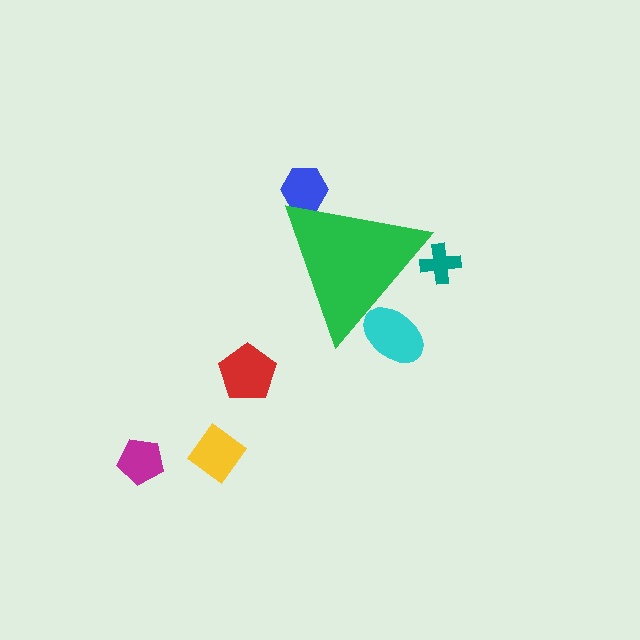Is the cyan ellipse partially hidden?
Yes, the cyan ellipse is partially hidden behind the green triangle.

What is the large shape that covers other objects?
A green triangle.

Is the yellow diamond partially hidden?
No, the yellow diamond is fully visible.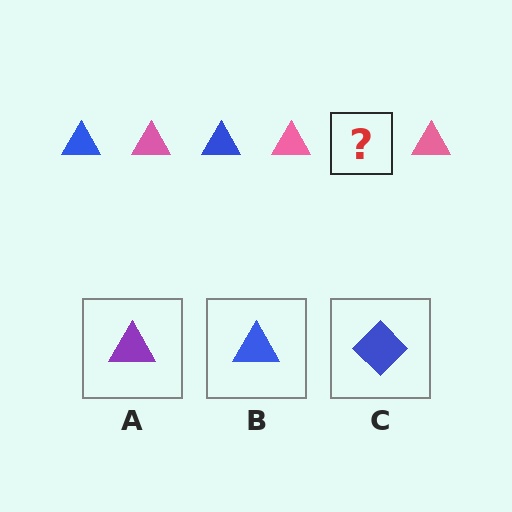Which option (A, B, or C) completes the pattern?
B.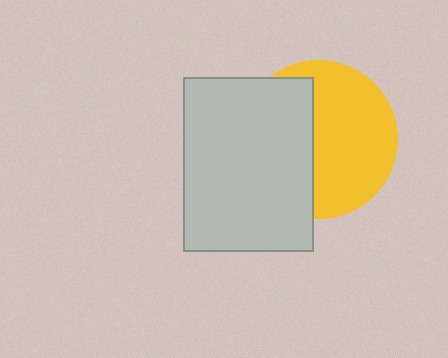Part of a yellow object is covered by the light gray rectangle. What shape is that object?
It is a circle.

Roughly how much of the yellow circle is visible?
About half of it is visible (roughly 57%).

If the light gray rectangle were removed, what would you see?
You would see the complete yellow circle.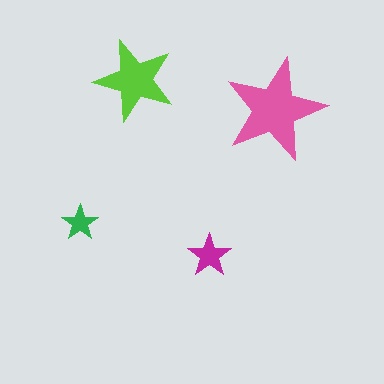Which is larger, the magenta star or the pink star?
The pink one.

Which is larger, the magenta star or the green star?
The magenta one.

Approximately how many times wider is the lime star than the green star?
About 2.5 times wider.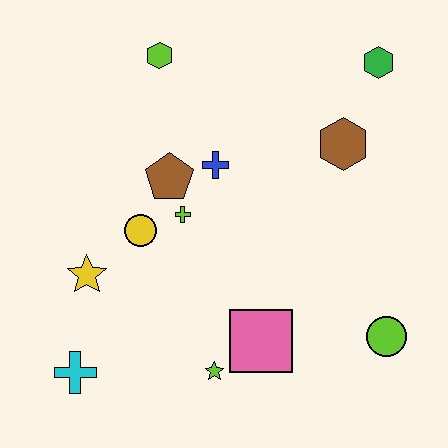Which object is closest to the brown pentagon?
The lime cross is closest to the brown pentagon.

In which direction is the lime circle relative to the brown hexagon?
The lime circle is below the brown hexagon.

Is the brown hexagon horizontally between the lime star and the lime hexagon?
No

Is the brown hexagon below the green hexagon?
Yes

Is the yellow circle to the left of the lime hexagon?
Yes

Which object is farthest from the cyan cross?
The green hexagon is farthest from the cyan cross.